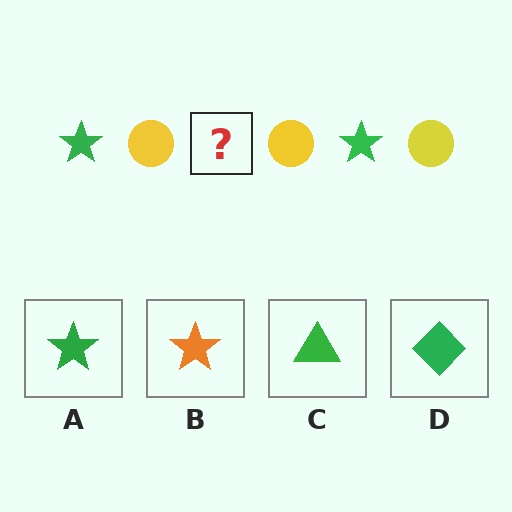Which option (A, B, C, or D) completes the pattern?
A.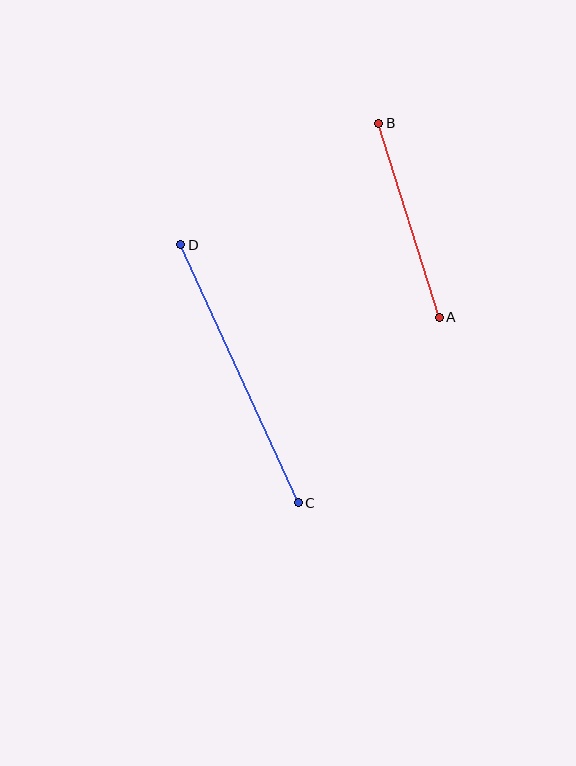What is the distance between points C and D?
The distance is approximately 284 pixels.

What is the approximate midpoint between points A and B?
The midpoint is at approximately (409, 220) pixels.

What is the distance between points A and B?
The distance is approximately 203 pixels.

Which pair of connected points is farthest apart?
Points C and D are farthest apart.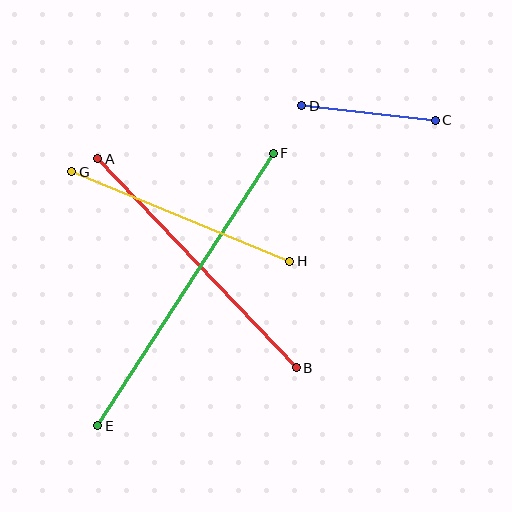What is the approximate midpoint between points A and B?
The midpoint is at approximately (197, 263) pixels.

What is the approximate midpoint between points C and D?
The midpoint is at approximately (368, 113) pixels.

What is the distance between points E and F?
The distance is approximately 324 pixels.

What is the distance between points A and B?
The distance is approximately 288 pixels.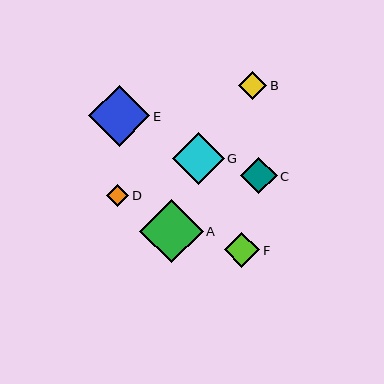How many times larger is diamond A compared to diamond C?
Diamond A is approximately 1.7 times the size of diamond C.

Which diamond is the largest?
Diamond A is the largest with a size of approximately 63 pixels.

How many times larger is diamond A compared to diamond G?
Diamond A is approximately 1.2 times the size of diamond G.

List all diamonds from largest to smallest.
From largest to smallest: A, E, G, C, F, B, D.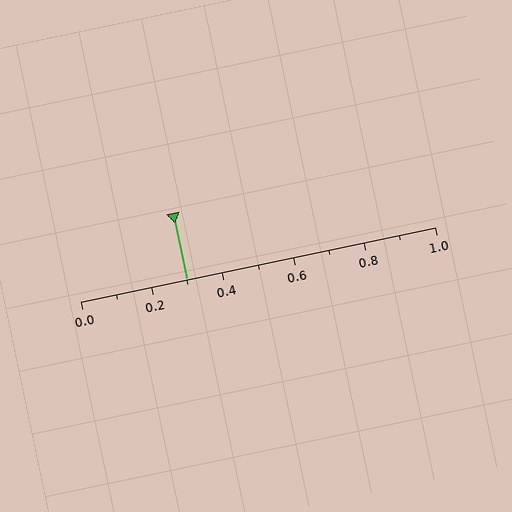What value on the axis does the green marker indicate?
The marker indicates approximately 0.3.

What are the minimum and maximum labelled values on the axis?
The axis runs from 0.0 to 1.0.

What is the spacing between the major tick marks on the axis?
The major ticks are spaced 0.2 apart.